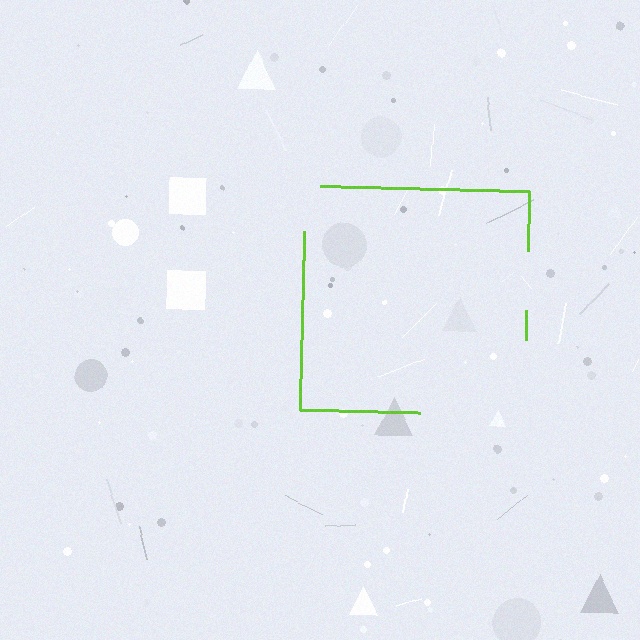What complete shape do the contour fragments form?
The contour fragments form a square.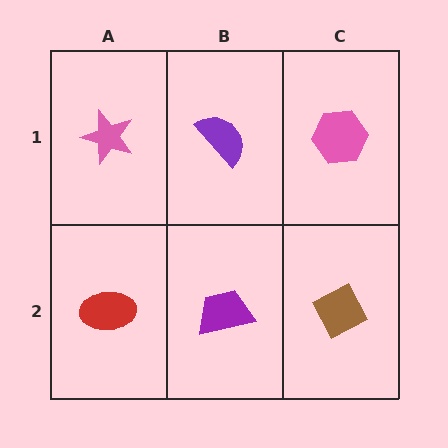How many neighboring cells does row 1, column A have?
2.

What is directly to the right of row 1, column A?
A purple semicircle.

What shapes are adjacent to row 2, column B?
A purple semicircle (row 1, column B), a red ellipse (row 2, column A), a brown diamond (row 2, column C).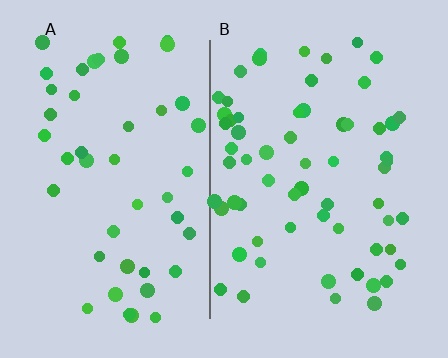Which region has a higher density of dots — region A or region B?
B (the right).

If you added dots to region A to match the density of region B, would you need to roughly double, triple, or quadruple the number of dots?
Approximately double.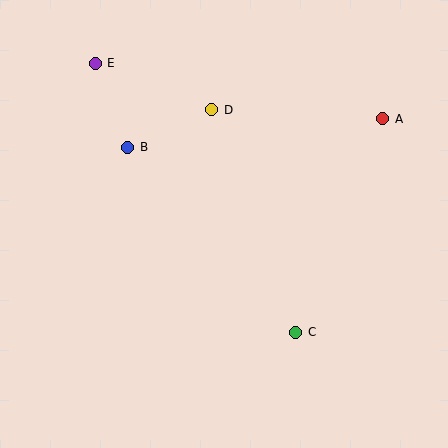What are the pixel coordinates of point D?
Point D is at (212, 110).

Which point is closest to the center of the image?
Point D at (212, 110) is closest to the center.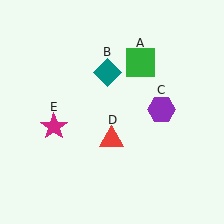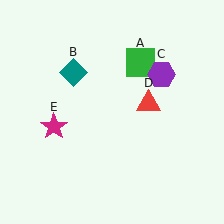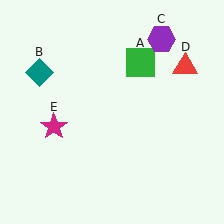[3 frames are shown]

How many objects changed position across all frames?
3 objects changed position: teal diamond (object B), purple hexagon (object C), red triangle (object D).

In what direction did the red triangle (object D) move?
The red triangle (object D) moved up and to the right.